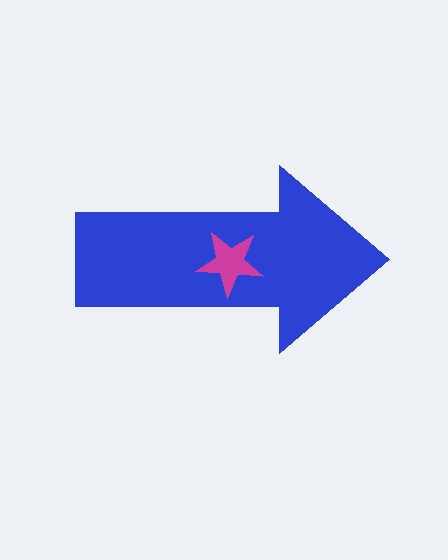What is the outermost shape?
The blue arrow.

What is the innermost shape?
The magenta star.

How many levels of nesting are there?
2.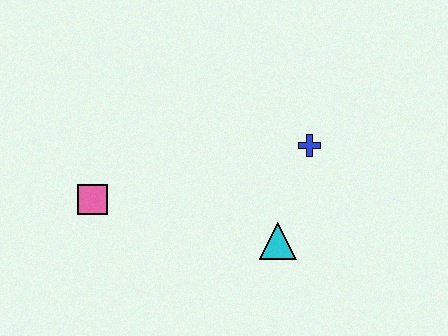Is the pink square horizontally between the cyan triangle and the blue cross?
No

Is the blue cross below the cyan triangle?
No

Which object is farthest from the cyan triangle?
The pink square is farthest from the cyan triangle.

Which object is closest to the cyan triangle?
The blue cross is closest to the cyan triangle.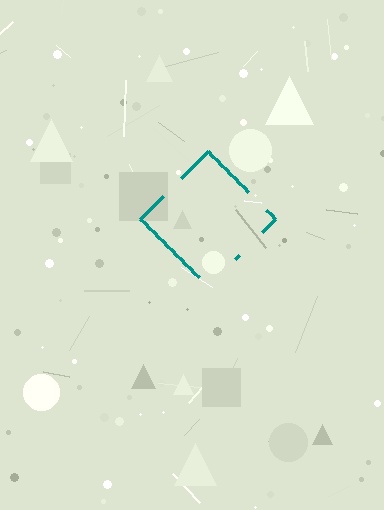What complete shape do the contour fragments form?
The contour fragments form a diamond.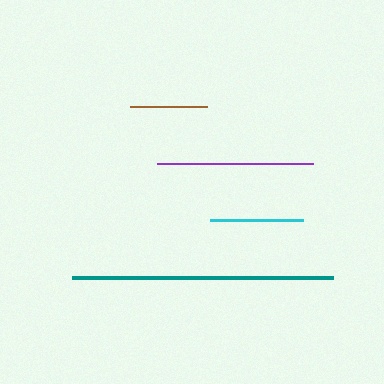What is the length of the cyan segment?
The cyan segment is approximately 93 pixels long.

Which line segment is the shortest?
The brown line is the shortest at approximately 77 pixels.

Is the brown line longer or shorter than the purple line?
The purple line is longer than the brown line.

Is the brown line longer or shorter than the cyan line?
The cyan line is longer than the brown line.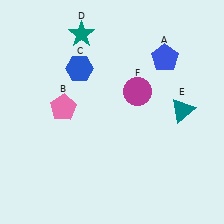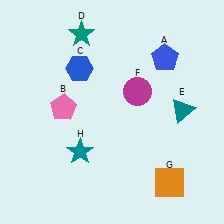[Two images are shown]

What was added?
An orange square (G), a teal star (H) were added in Image 2.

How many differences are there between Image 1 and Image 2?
There are 2 differences between the two images.